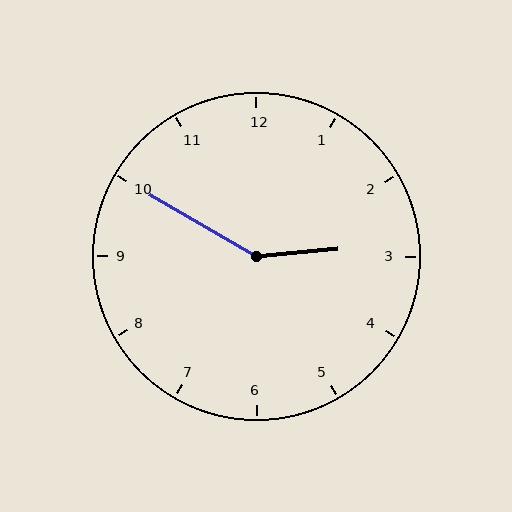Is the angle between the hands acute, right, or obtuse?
It is obtuse.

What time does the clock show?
2:50.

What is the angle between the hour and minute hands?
Approximately 145 degrees.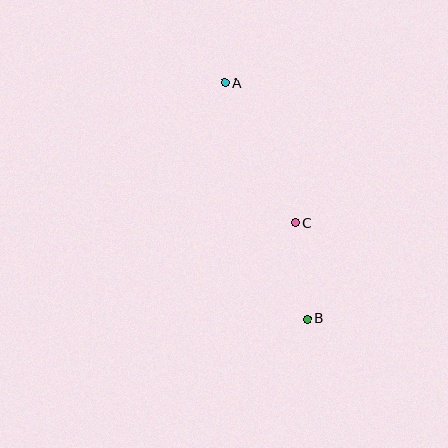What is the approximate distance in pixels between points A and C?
The distance between A and C is approximately 156 pixels.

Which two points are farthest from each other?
Points A and B are farthest from each other.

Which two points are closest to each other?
Points B and C are closest to each other.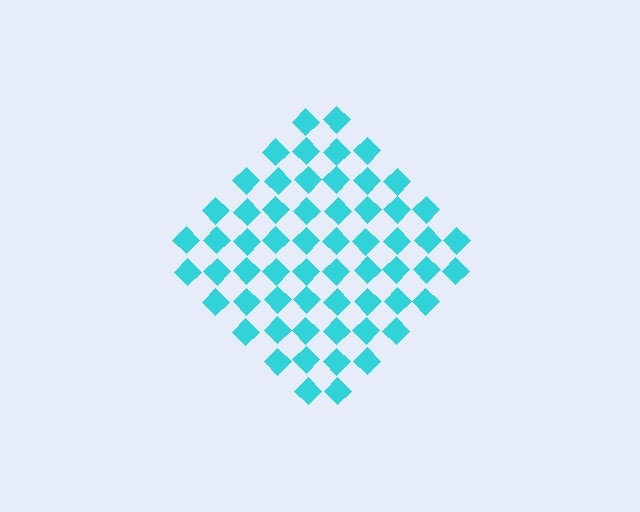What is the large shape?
The large shape is a diamond.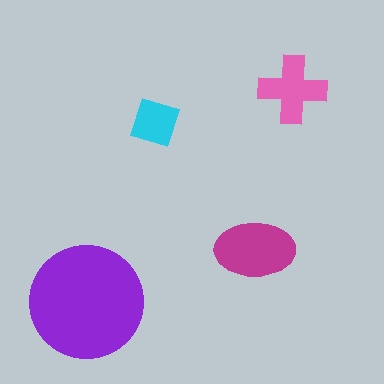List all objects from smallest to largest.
The cyan diamond, the pink cross, the magenta ellipse, the purple circle.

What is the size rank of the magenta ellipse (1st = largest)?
2nd.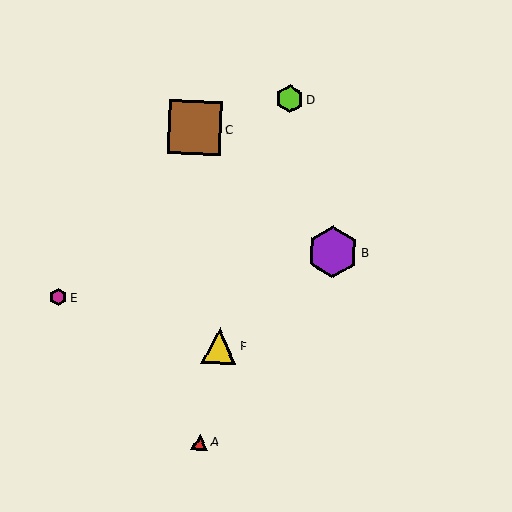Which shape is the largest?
The brown square (labeled C) is the largest.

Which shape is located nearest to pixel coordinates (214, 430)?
The red triangle (labeled A) at (200, 442) is nearest to that location.